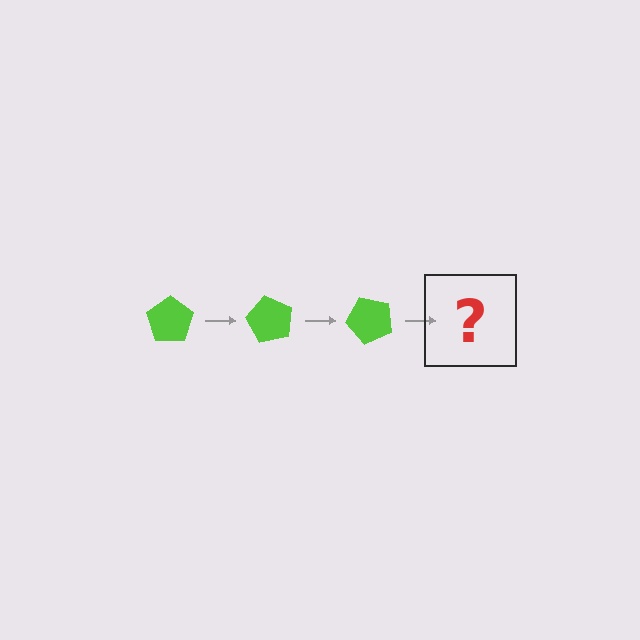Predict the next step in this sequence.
The next step is a lime pentagon rotated 180 degrees.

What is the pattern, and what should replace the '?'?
The pattern is that the pentagon rotates 60 degrees each step. The '?' should be a lime pentagon rotated 180 degrees.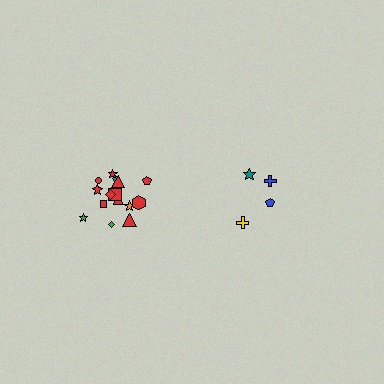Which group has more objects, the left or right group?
The left group.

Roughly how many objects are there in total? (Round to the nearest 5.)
Roughly 20 objects in total.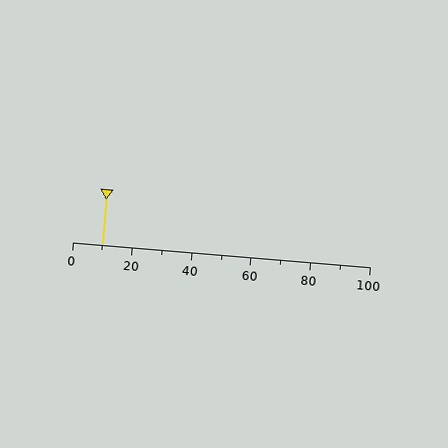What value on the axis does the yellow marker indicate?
The marker indicates approximately 10.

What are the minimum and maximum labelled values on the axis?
The axis runs from 0 to 100.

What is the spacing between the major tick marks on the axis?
The major ticks are spaced 20 apart.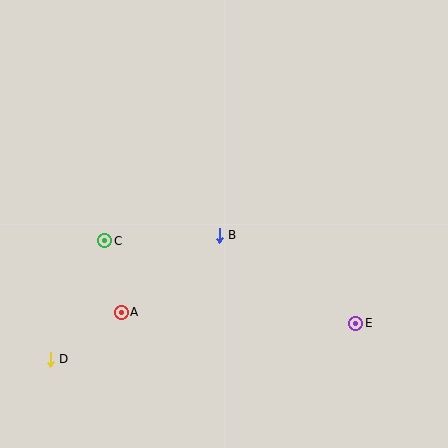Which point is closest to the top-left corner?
Point C is closest to the top-left corner.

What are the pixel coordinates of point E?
Point E is at (356, 323).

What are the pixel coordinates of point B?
Point B is at (219, 235).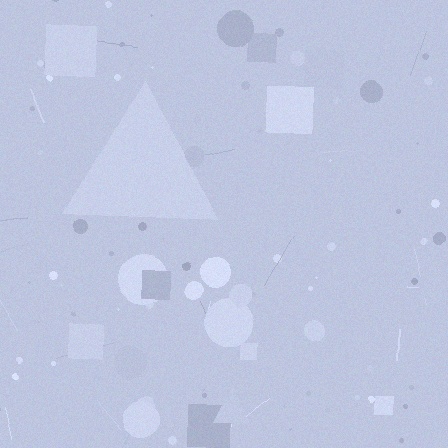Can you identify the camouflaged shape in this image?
The camouflaged shape is a triangle.